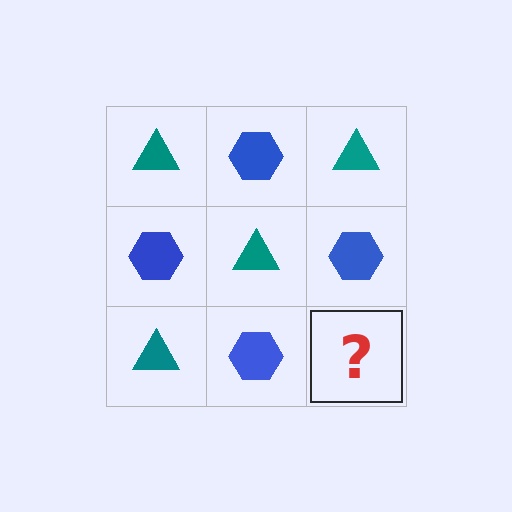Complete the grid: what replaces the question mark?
The question mark should be replaced with a teal triangle.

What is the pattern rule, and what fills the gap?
The rule is that it alternates teal triangle and blue hexagon in a checkerboard pattern. The gap should be filled with a teal triangle.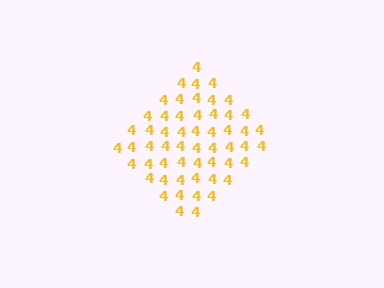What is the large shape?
The large shape is a diamond.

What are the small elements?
The small elements are digit 4's.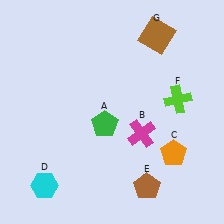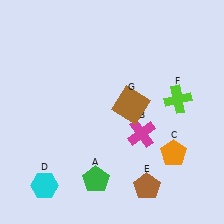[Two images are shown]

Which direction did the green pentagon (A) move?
The green pentagon (A) moved down.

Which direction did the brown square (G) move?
The brown square (G) moved down.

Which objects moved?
The objects that moved are: the green pentagon (A), the brown square (G).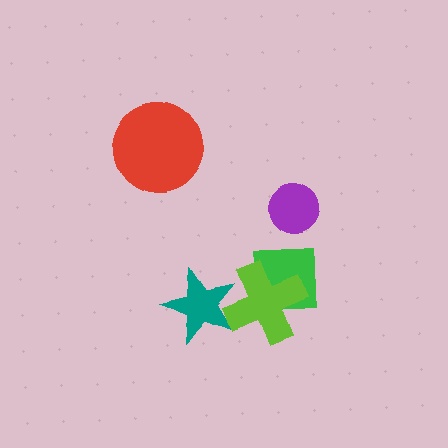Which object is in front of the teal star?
The lime cross is in front of the teal star.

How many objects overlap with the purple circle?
0 objects overlap with the purple circle.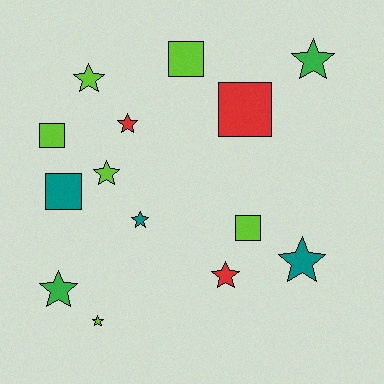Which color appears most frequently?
Lime, with 6 objects.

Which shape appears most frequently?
Star, with 9 objects.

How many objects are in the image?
There are 14 objects.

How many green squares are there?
There are no green squares.